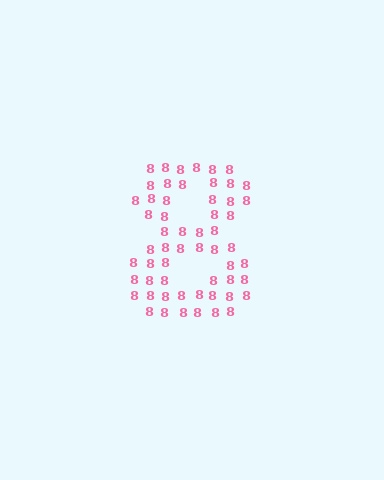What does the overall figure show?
The overall figure shows the digit 8.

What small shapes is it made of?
It is made of small digit 8's.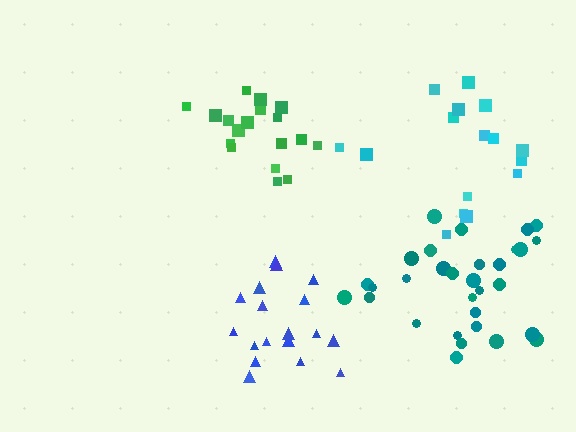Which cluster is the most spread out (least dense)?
Cyan.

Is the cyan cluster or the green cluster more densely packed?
Green.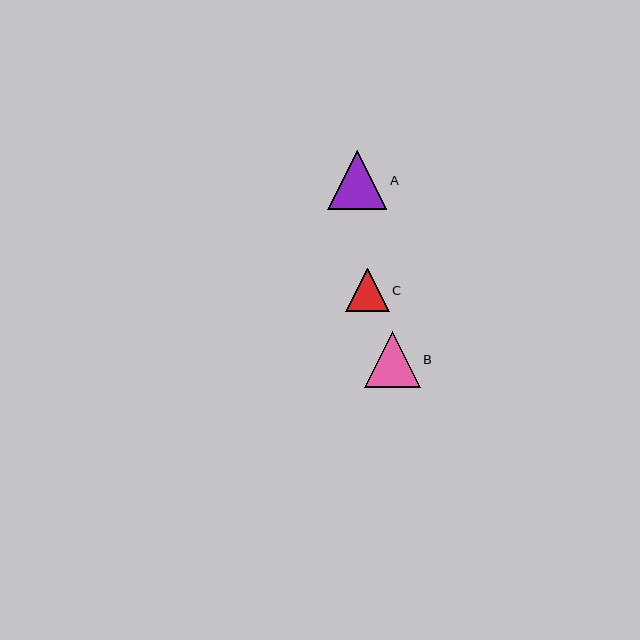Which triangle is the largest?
Triangle A is the largest with a size of approximately 59 pixels.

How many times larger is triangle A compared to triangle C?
Triangle A is approximately 1.4 times the size of triangle C.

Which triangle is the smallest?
Triangle C is the smallest with a size of approximately 44 pixels.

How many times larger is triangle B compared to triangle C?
Triangle B is approximately 1.3 times the size of triangle C.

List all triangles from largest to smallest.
From largest to smallest: A, B, C.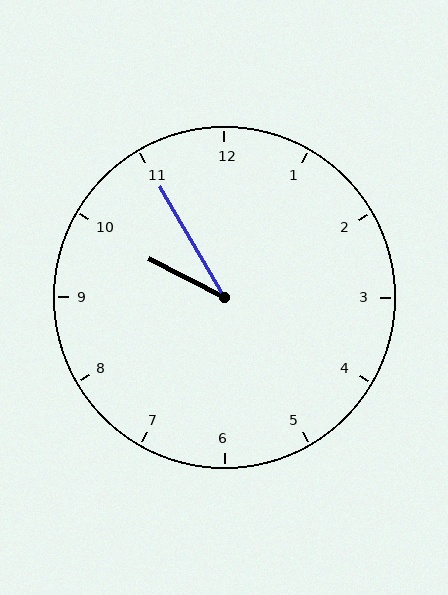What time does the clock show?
9:55.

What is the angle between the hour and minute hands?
Approximately 32 degrees.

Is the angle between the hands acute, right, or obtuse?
It is acute.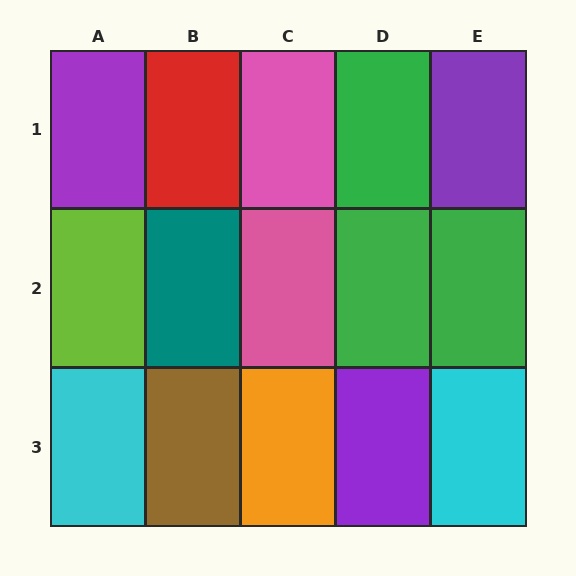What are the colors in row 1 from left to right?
Purple, red, pink, green, purple.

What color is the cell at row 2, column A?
Lime.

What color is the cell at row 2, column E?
Green.